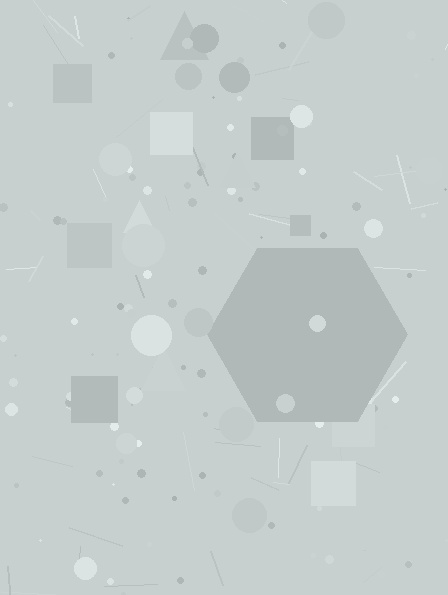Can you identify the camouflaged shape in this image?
The camouflaged shape is a hexagon.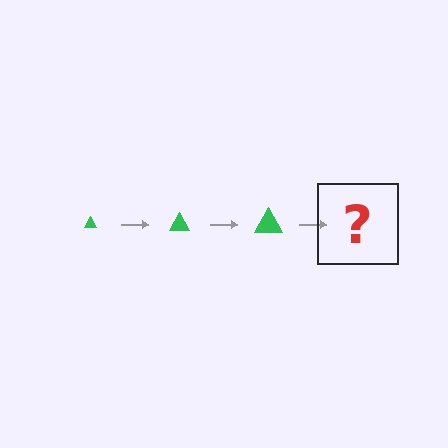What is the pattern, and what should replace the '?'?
The pattern is that the triangle gets progressively larger each step. The '?' should be a green triangle, larger than the previous one.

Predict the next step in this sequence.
The next step is a green triangle, larger than the previous one.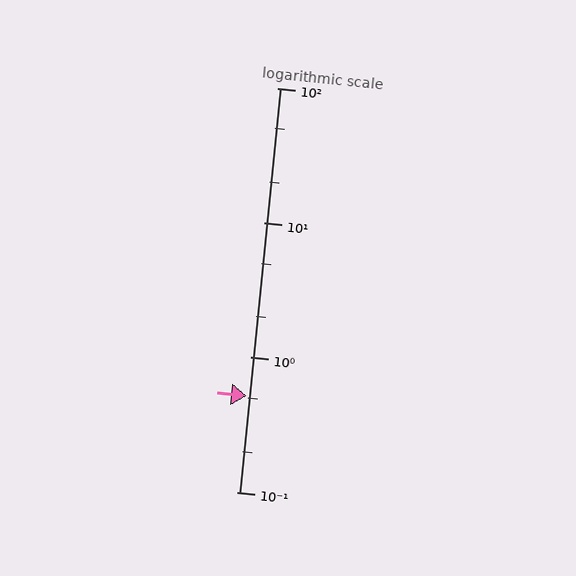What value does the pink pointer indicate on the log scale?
The pointer indicates approximately 0.52.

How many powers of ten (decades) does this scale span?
The scale spans 3 decades, from 0.1 to 100.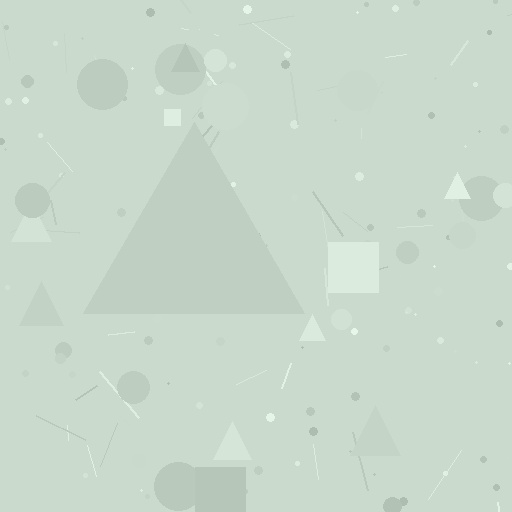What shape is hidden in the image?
A triangle is hidden in the image.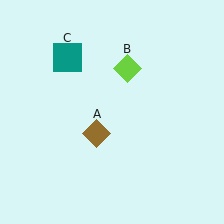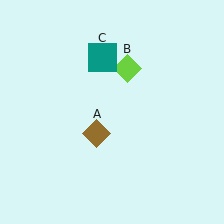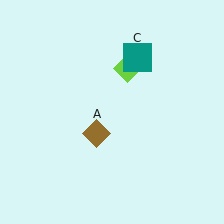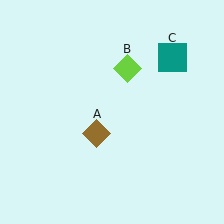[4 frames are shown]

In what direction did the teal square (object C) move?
The teal square (object C) moved right.